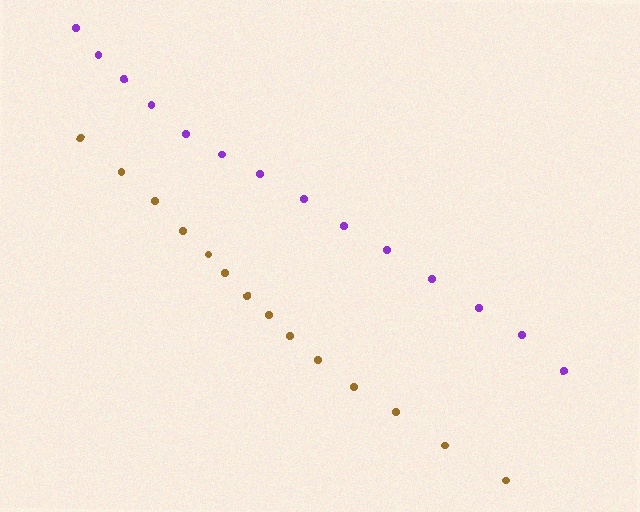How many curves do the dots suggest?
There are 2 distinct paths.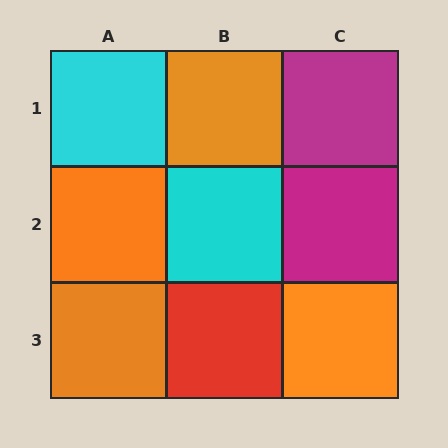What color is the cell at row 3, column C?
Orange.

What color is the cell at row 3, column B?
Red.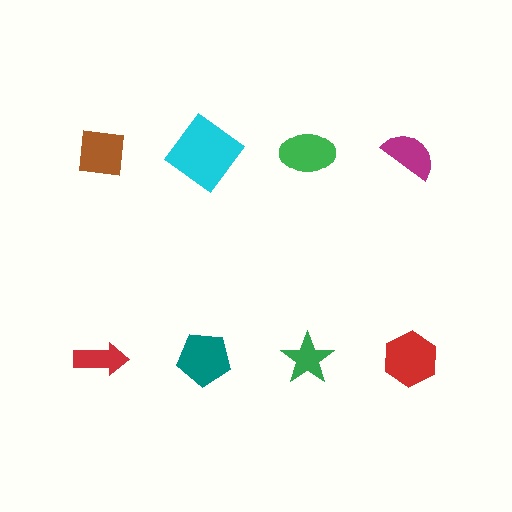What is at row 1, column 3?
A green ellipse.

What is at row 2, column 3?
A green star.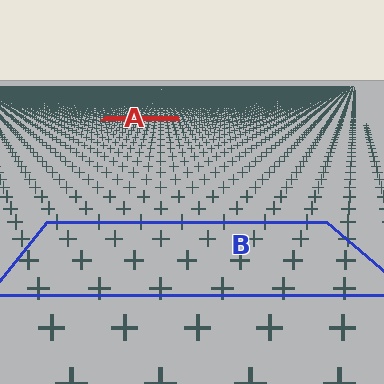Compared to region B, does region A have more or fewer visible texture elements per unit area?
Region A has more texture elements per unit area — they are packed more densely because it is farther away.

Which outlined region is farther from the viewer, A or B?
Region A is farther from the viewer — the texture elements inside it appear smaller and more densely packed.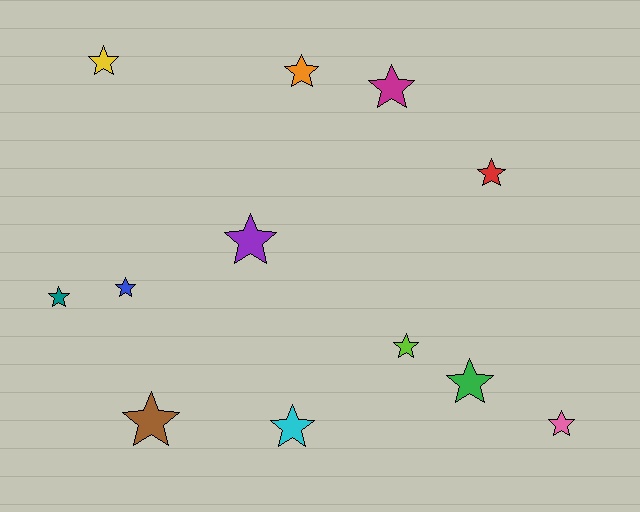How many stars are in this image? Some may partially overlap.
There are 12 stars.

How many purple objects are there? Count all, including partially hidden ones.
There is 1 purple object.